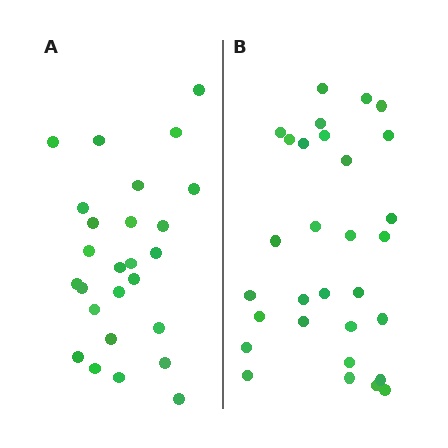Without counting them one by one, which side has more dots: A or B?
Region B (the right region) has more dots.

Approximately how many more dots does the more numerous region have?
Region B has about 4 more dots than region A.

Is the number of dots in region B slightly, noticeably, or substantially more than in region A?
Region B has only slightly more — the two regions are fairly close. The ratio is roughly 1.2 to 1.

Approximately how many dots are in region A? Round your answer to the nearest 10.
About 30 dots. (The exact count is 26, which rounds to 30.)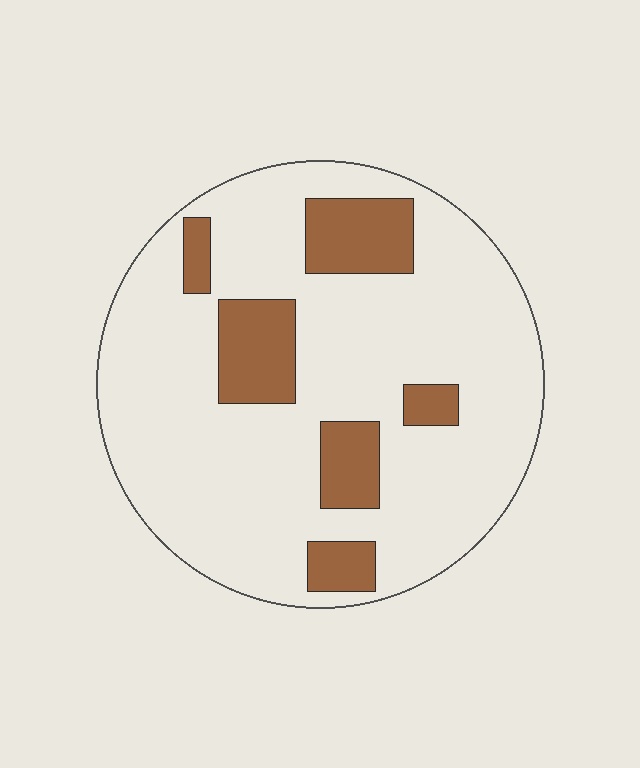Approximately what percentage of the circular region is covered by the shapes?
Approximately 20%.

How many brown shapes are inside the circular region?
6.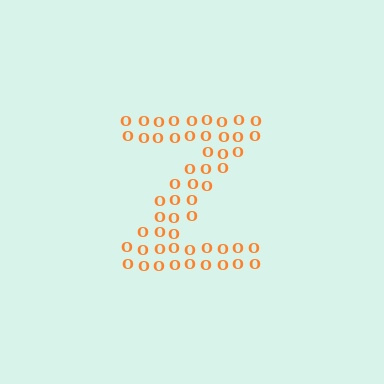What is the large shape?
The large shape is the letter Z.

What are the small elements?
The small elements are letter O's.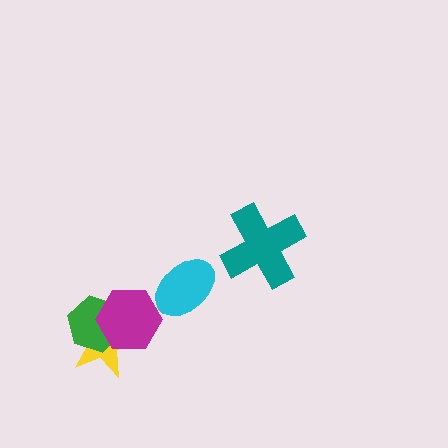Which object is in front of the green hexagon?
The magenta hexagon is in front of the green hexagon.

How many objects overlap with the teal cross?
0 objects overlap with the teal cross.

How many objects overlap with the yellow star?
2 objects overlap with the yellow star.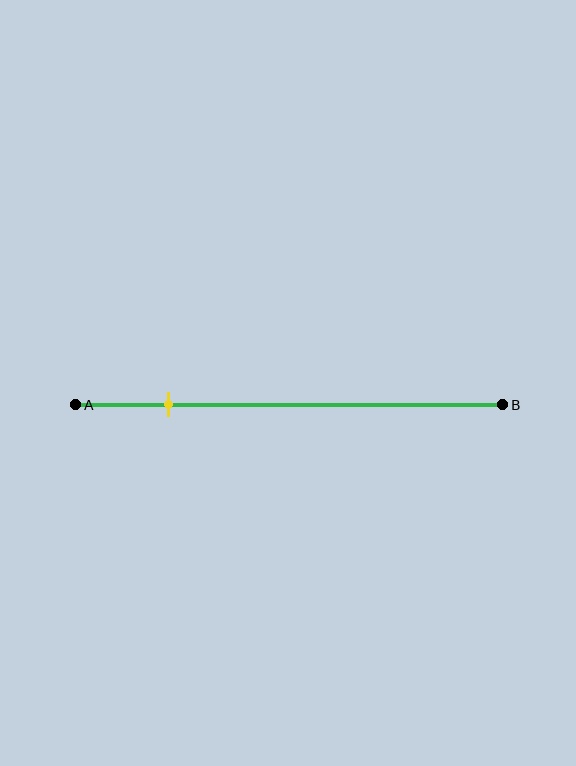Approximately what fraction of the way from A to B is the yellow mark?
The yellow mark is approximately 20% of the way from A to B.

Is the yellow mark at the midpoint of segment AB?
No, the mark is at about 20% from A, not at the 50% midpoint.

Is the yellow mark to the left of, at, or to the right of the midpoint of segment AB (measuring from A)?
The yellow mark is to the left of the midpoint of segment AB.